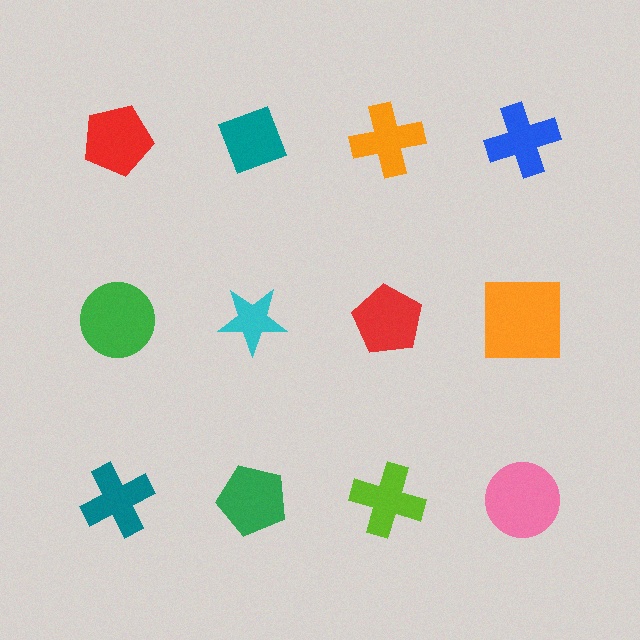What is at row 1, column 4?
A blue cross.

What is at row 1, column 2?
A teal diamond.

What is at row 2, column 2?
A cyan star.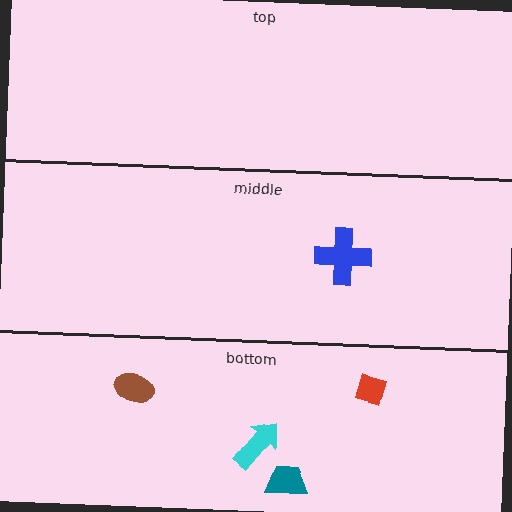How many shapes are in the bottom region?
4.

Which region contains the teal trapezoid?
The bottom region.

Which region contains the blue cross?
The middle region.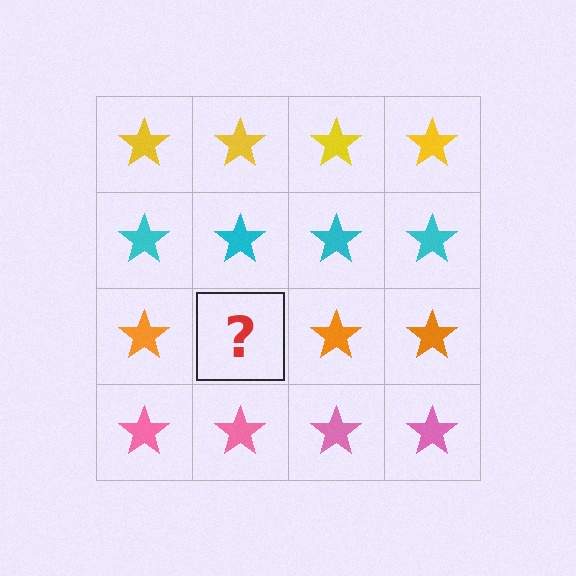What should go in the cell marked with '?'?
The missing cell should contain an orange star.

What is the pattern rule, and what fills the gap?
The rule is that each row has a consistent color. The gap should be filled with an orange star.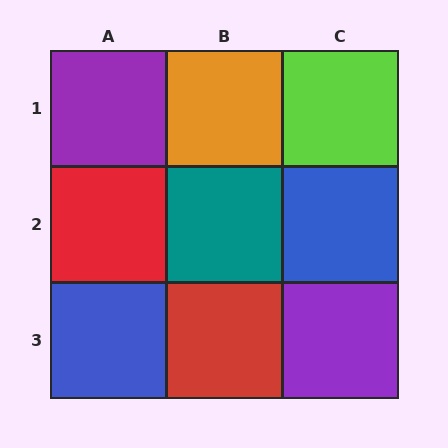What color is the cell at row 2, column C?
Blue.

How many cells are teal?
1 cell is teal.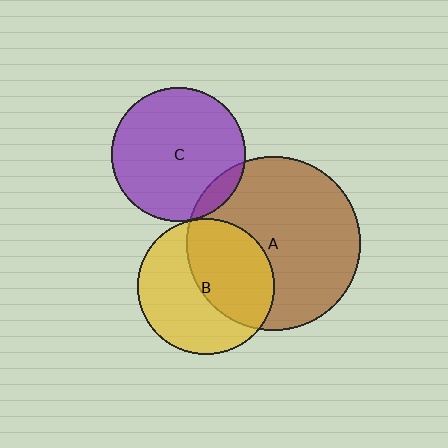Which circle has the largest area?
Circle A (brown).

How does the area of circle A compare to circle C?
Approximately 1.7 times.